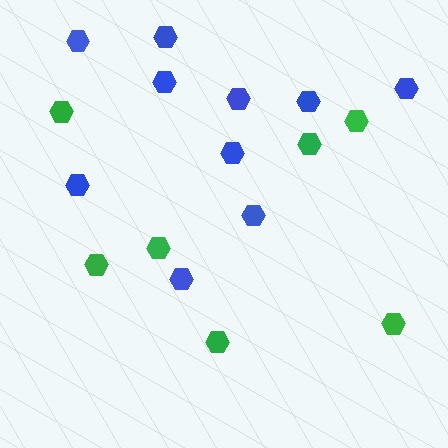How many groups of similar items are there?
There are 2 groups: one group of green hexagons (7) and one group of blue hexagons (10).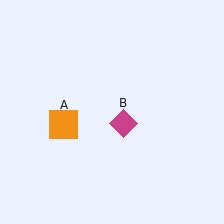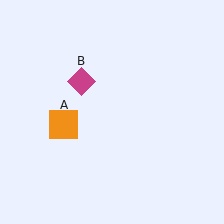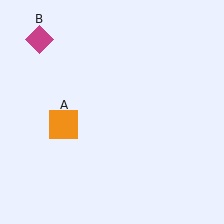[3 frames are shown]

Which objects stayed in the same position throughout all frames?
Orange square (object A) remained stationary.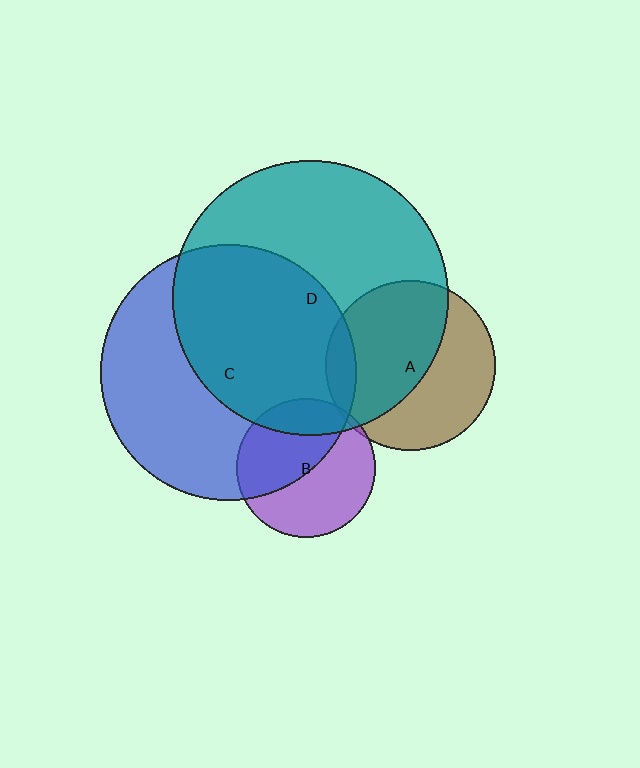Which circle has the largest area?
Circle D (teal).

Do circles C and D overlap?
Yes.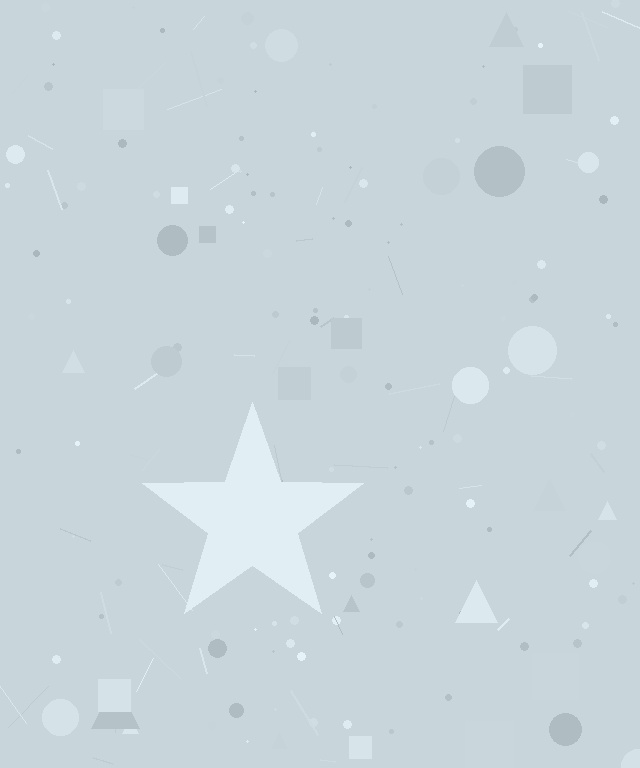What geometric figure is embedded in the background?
A star is embedded in the background.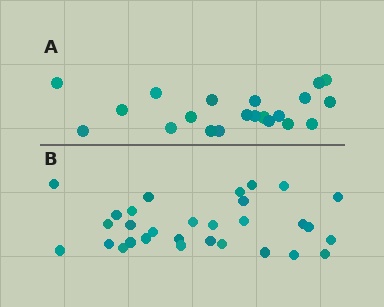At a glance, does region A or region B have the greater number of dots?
Region B (the bottom region) has more dots.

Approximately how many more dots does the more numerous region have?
Region B has roughly 8 or so more dots than region A.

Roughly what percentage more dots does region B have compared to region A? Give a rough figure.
About 45% more.